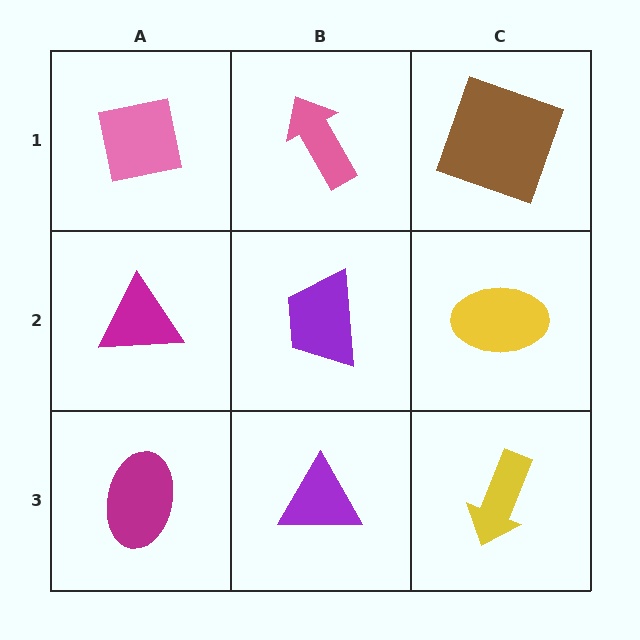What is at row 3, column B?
A purple triangle.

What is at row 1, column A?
A pink square.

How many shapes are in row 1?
3 shapes.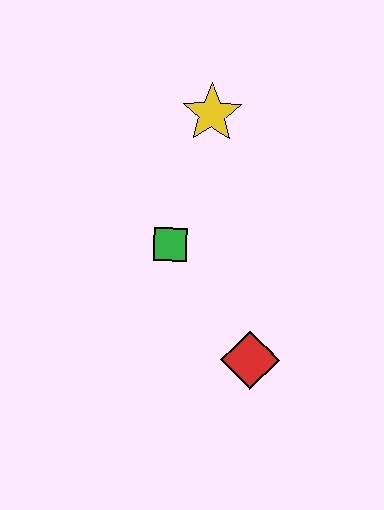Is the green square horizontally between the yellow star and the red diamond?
No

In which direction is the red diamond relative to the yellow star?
The red diamond is below the yellow star.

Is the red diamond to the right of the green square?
Yes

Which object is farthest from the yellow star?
The red diamond is farthest from the yellow star.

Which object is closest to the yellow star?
The green square is closest to the yellow star.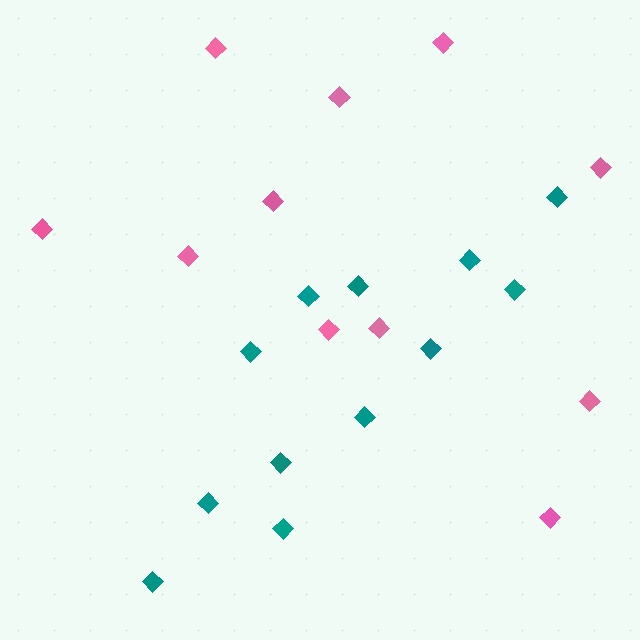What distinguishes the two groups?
There are 2 groups: one group of pink diamonds (11) and one group of teal diamonds (12).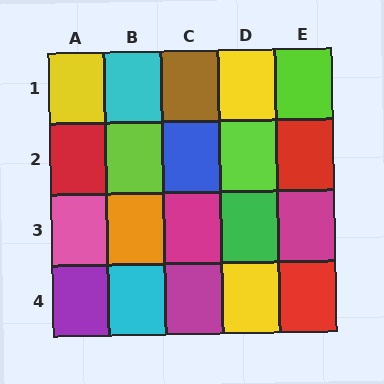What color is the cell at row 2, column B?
Lime.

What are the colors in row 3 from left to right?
Pink, orange, magenta, green, magenta.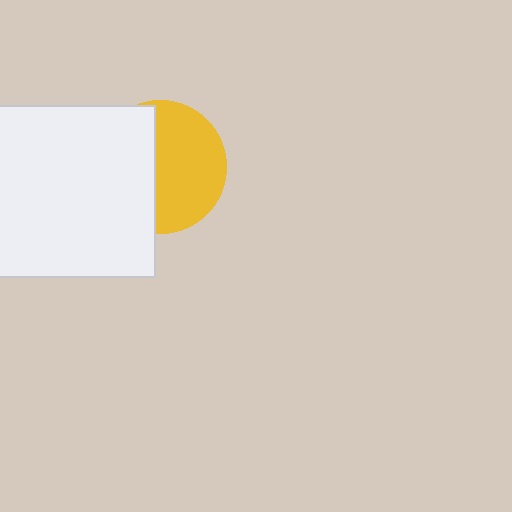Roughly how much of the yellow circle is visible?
About half of it is visible (roughly 55%).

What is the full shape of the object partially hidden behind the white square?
The partially hidden object is a yellow circle.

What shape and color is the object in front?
The object in front is a white square.